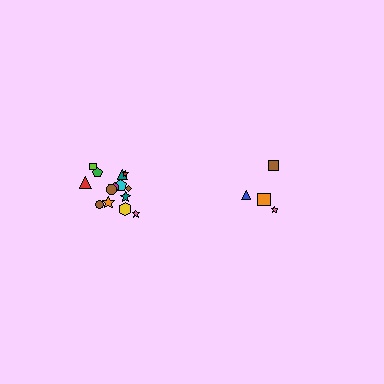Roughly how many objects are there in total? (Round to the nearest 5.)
Roughly 20 objects in total.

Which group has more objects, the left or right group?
The left group.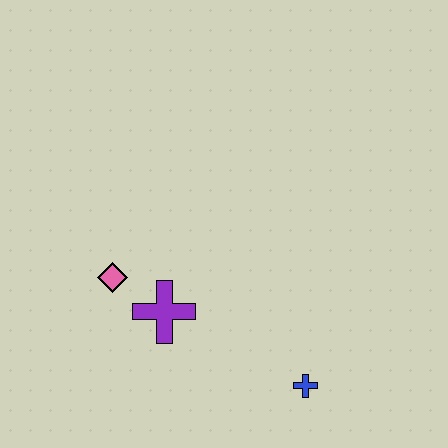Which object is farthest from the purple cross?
The blue cross is farthest from the purple cross.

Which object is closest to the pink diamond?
The purple cross is closest to the pink diamond.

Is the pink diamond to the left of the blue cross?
Yes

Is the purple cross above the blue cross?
Yes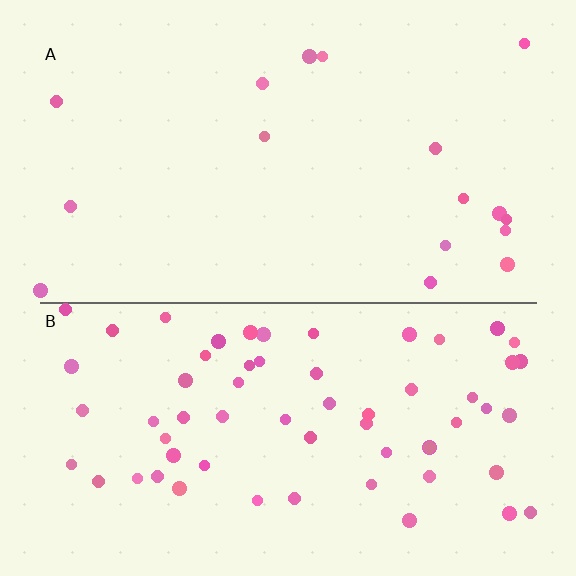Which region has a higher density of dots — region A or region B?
B (the bottom).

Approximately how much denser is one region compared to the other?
Approximately 3.7× — region B over region A.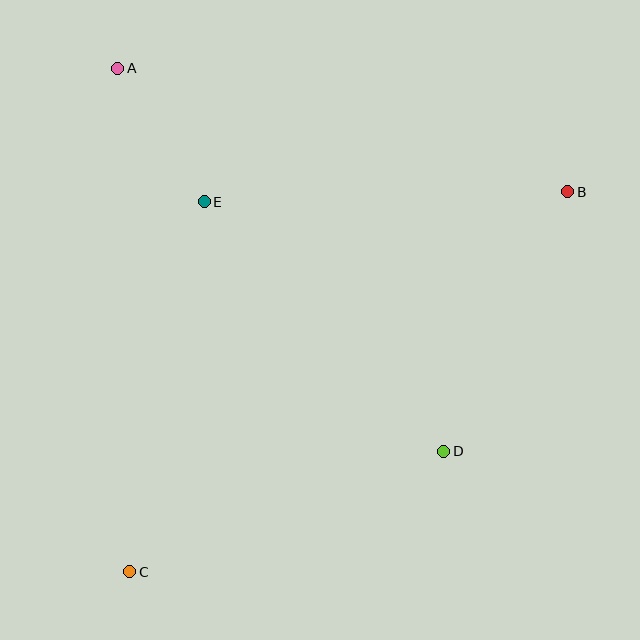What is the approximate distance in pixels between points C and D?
The distance between C and D is approximately 336 pixels.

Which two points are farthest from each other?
Points B and C are farthest from each other.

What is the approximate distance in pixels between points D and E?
The distance between D and E is approximately 346 pixels.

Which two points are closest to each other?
Points A and E are closest to each other.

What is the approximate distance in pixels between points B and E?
The distance between B and E is approximately 364 pixels.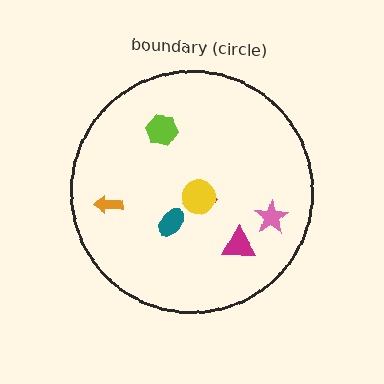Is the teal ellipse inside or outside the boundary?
Inside.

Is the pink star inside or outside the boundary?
Inside.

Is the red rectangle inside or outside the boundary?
Inside.